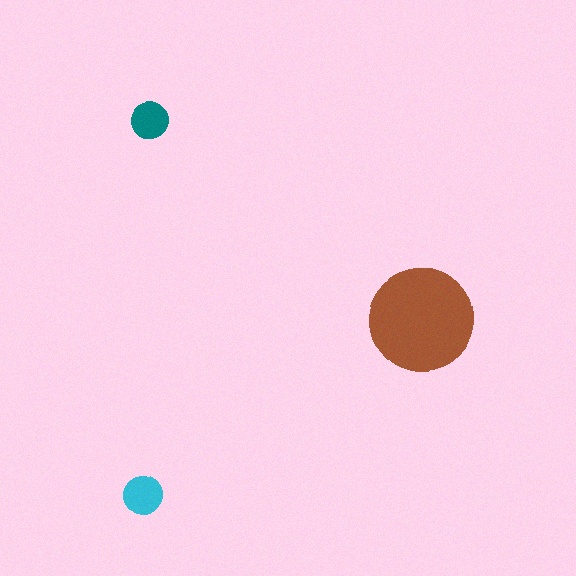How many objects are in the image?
There are 3 objects in the image.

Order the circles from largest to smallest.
the brown one, the cyan one, the teal one.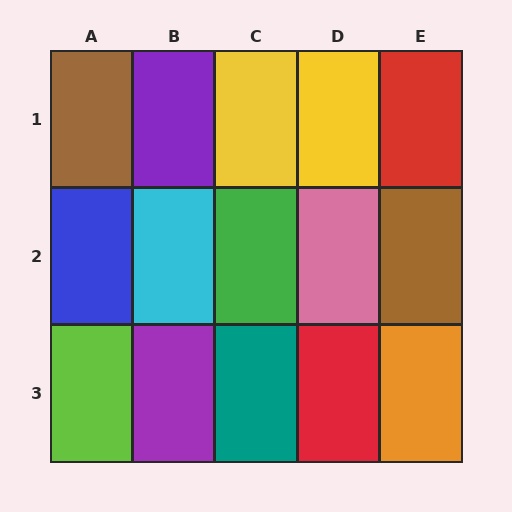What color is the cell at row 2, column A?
Blue.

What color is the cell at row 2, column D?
Pink.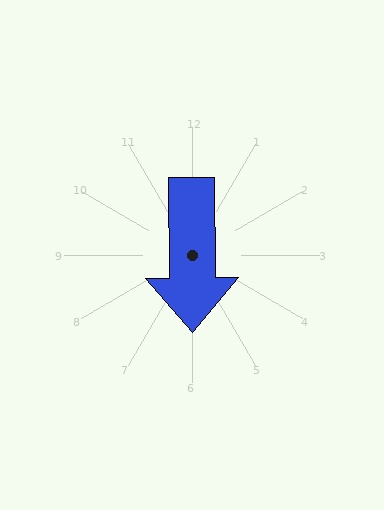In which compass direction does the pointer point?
South.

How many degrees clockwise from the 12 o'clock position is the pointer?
Approximately 179 degrees.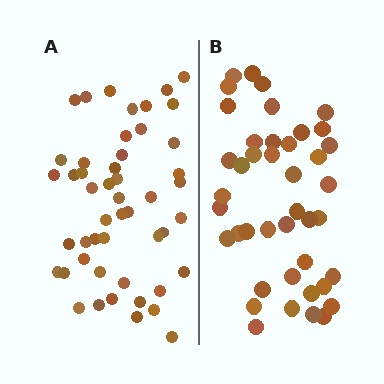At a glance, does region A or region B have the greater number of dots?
Region A (the left region) has more dots.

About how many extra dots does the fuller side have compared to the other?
Region A has roughly 8 or so more dots than region B.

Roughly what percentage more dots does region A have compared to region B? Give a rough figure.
About 15% more.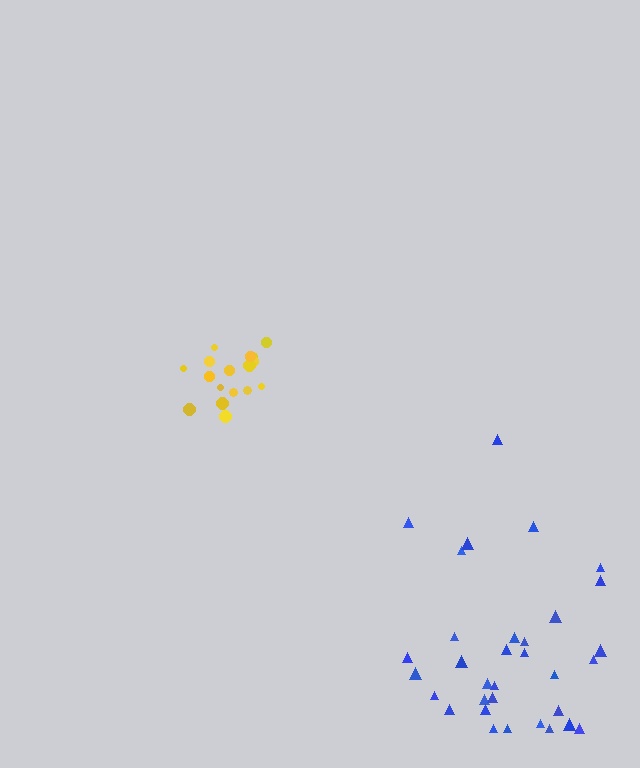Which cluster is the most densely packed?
Yellow.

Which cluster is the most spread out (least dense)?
Blue.